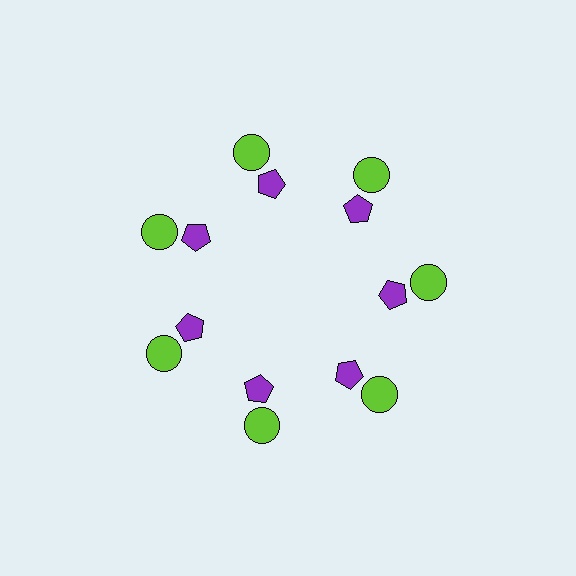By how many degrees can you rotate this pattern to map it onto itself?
The pattern maps onto itself every 51 degrees of rotation.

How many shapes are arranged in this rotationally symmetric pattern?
There are 14 shapes, arranged in 7 groups of 2.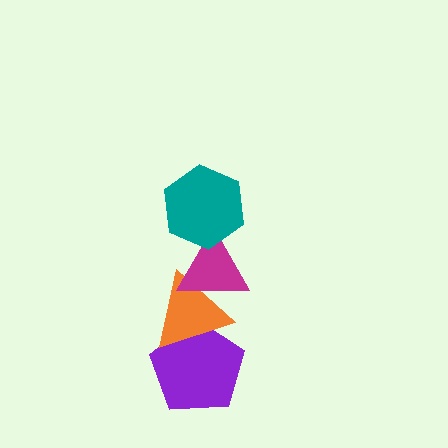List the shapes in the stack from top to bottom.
From top to bottom: the teal hexagon, the magenta triangle, the orange triangle, the purple pentagon.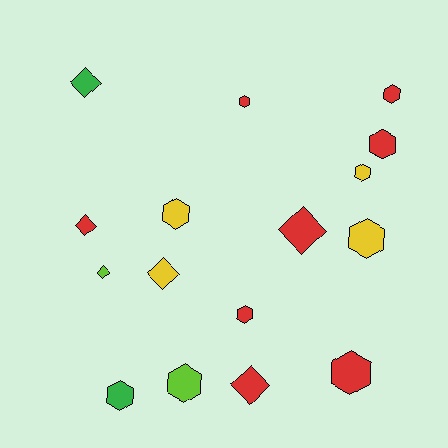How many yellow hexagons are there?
There are 3 yellow hexagons.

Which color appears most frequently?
Red, with 8 objects.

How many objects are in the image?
There are 16 objects.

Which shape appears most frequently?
Hexagon, with 10 objects.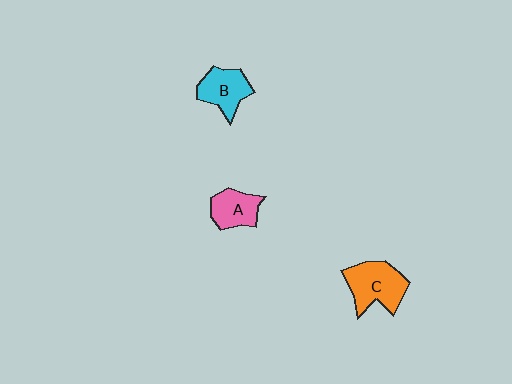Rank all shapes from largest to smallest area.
From largest to smallest: C (orange), B (cyan), A (pink).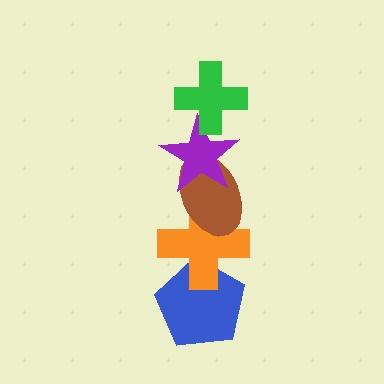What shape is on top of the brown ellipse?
The purple star is on top of the brown ellipse.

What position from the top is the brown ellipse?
The brown ellipse is 3rd from the top.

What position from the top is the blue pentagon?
The blue pentagon is 5th from the top.